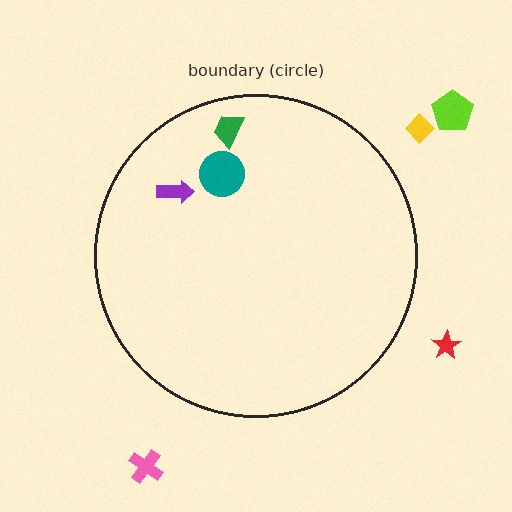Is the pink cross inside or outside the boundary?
Outside.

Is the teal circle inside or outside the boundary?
Inside.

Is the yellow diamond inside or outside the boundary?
Outside.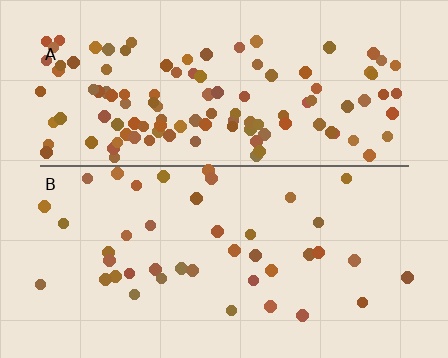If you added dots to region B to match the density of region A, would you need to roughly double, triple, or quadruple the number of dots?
Approximately triple.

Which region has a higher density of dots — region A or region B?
A (the top).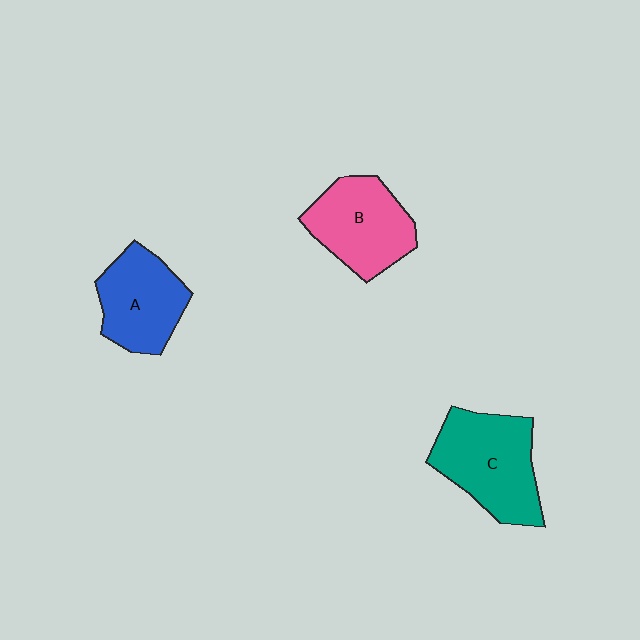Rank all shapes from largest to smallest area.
From largest to smallest: C (teal), B (pink), A (blue).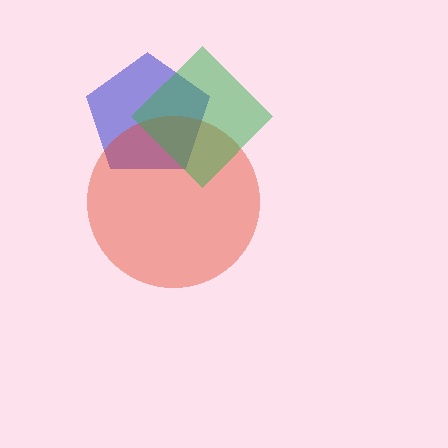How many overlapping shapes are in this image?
There are 3 overlapping shapes in the image.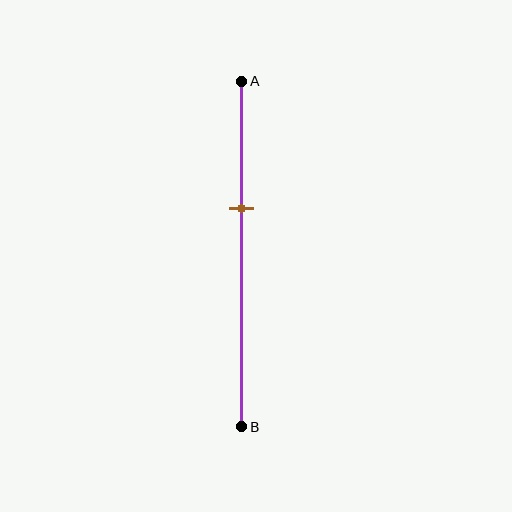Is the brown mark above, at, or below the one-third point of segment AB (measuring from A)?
The brown mark is below the one-third point of segment AB.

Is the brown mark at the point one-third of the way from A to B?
No, the mark is at about 35% from A, not at the 33% one-third point.